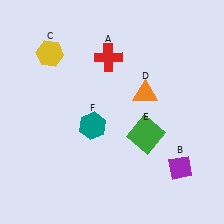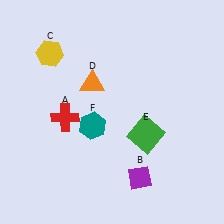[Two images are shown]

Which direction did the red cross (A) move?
The red cross (A) moved down.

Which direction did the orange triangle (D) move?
The orange triangle (D) moved left.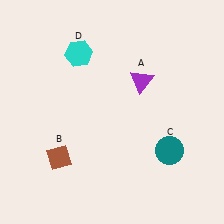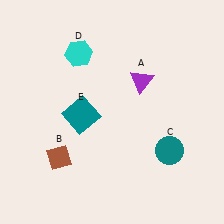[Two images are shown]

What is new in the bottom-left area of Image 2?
A teal square (E) was added in the bottom-left area of Image 2.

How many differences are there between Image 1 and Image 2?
There is 1 difference between the two images.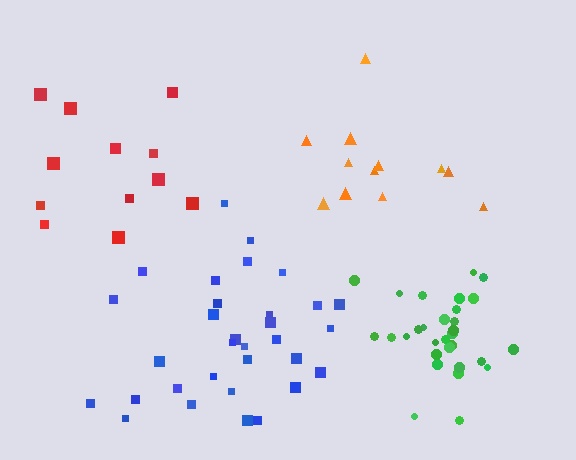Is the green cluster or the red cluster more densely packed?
Green.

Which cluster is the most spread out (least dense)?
Orange.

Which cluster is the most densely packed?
Green.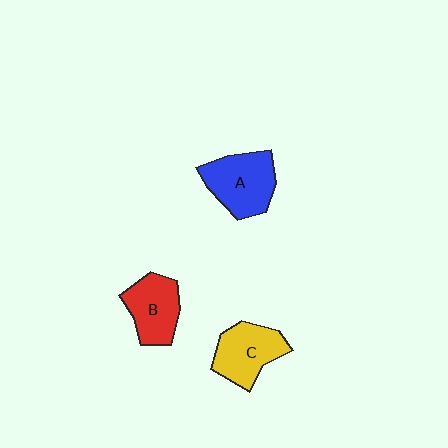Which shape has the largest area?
Shape A (blue).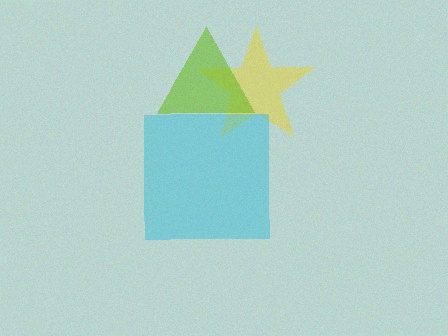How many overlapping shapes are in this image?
There are 3 overlapping shapes in the image.